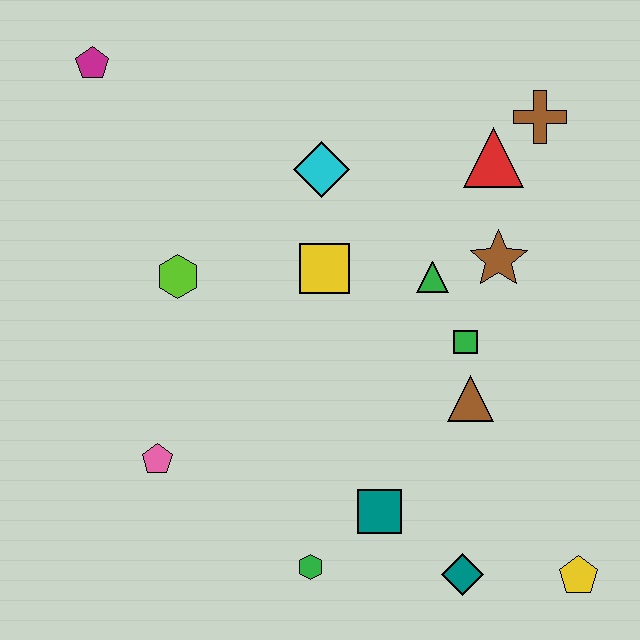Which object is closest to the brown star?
The green triangle is closest to the brown star.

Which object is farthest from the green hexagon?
The magenta pentagon is farthest from the green hexagon.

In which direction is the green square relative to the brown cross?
The green square is below the brown cross.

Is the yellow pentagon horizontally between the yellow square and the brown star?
No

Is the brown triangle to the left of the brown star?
Yes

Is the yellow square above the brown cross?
No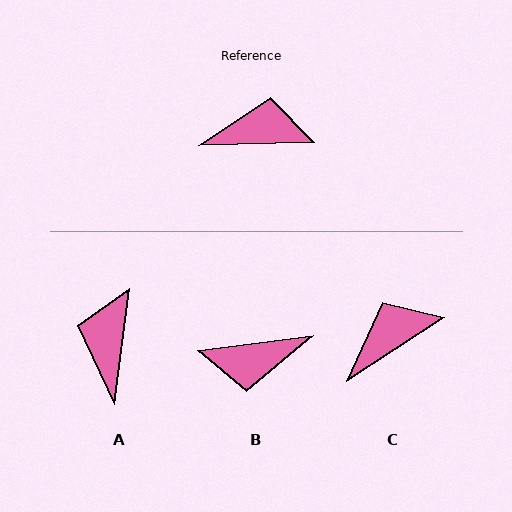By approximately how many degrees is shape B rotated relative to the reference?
Approximately 174 degrees clockwise.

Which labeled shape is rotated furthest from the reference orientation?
B, about 174 degrees away.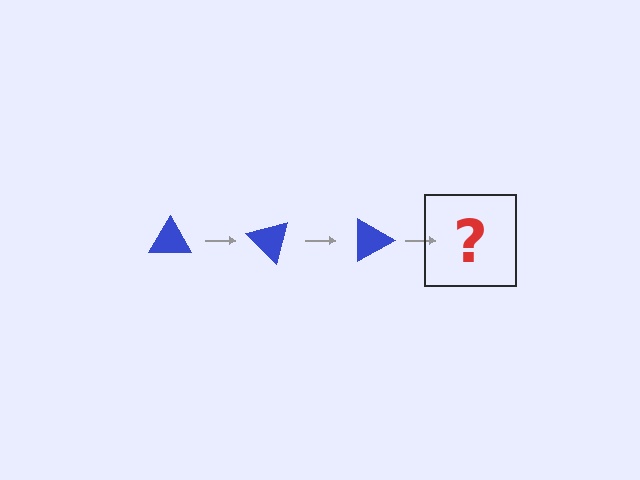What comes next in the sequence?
The next element should be a blue triangle rotated 135 degrees.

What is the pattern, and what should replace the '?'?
The pattern is that the triangle rotates 45 degrees each step. The '?' should be a blue triangle rotated 135 degrees.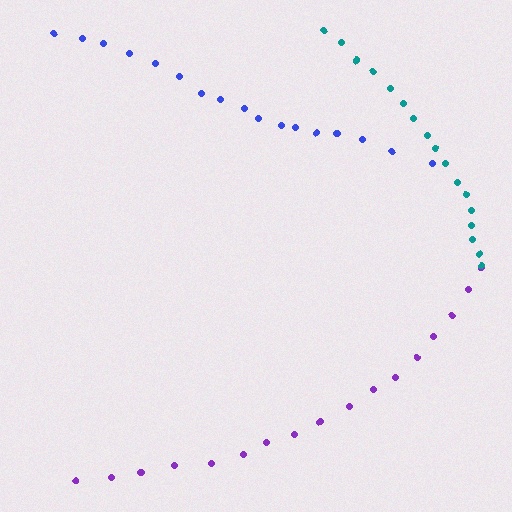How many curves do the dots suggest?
There are 3 distinct paths.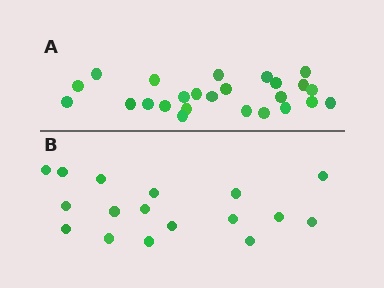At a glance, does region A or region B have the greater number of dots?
Region A (the top region) has more dots.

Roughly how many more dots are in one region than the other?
Region A has roughly 8 or so more dots than region B.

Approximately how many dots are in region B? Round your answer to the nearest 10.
About 20 dots. (The exact count is 17, which rounds to 20.)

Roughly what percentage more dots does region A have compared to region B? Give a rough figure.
About 45% more.